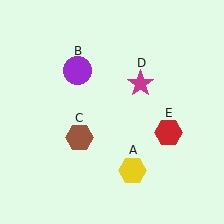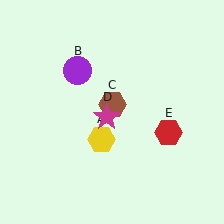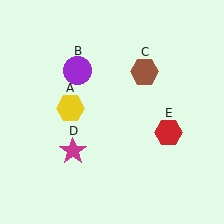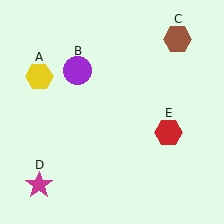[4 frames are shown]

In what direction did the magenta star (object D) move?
The magenta star (object D) moved down and to the left.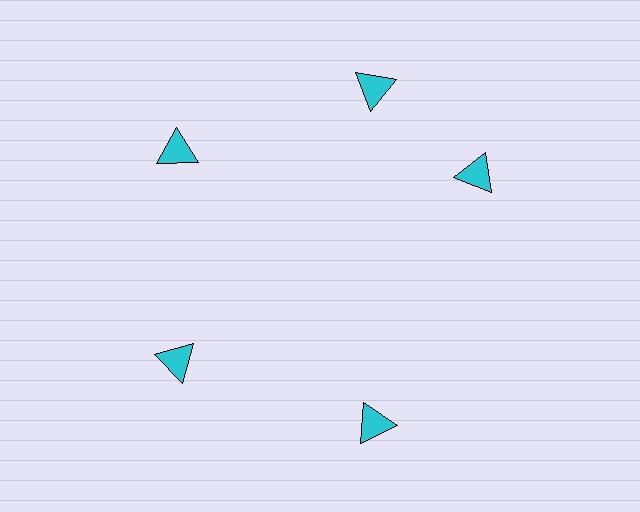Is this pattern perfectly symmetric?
No. The 5 cyan triangles are arranged in a ring, but one element near the 3 o'clock position is rotated out of alignment along the ring, breaking the 5-fold rotational symmetry.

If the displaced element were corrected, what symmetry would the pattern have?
It would have 5-fold rotational symmetry — the pattern would map onto itself every 72 degrees.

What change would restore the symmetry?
The symmetry would be restored by rotating it back into even spacing with its neighbors so that all 5 triangles sit at equal angles and equal distance from the center.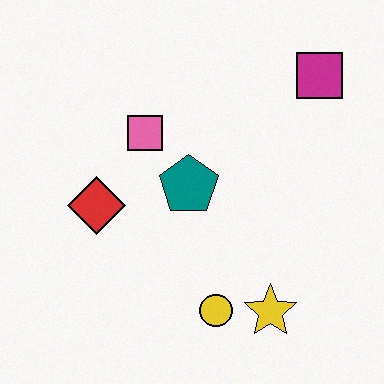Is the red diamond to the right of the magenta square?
No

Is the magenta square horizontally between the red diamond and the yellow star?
No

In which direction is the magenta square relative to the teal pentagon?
The magenta square is to the right of the teal pentagon.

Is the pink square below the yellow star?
No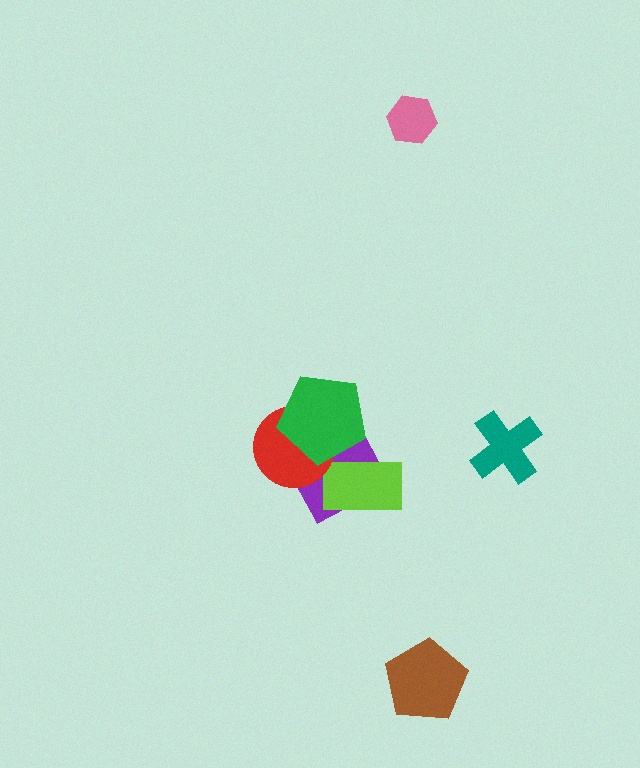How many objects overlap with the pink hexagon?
0 objects overlap with the pink hexagon.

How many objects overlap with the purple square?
3 objects overlap with the purple square.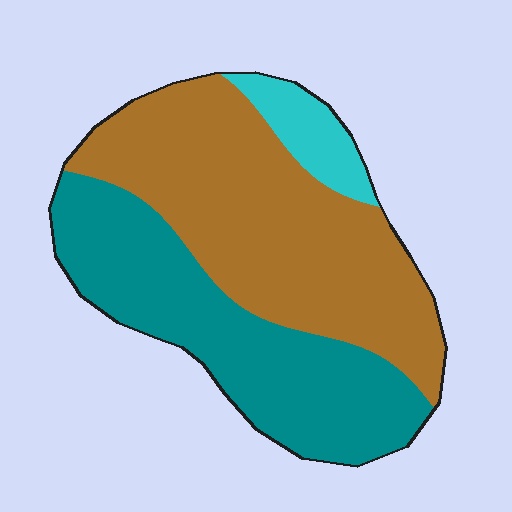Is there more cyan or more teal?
Teal.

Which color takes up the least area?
Cyan, at roughly 10%.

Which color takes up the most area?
Brown, at roughly 50%.